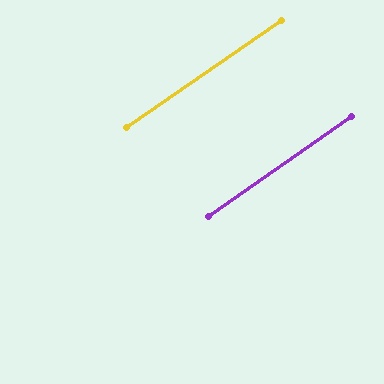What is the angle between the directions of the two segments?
Approximately 0 degrees.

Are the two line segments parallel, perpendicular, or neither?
Parallel — their directions differ by only 0.4°.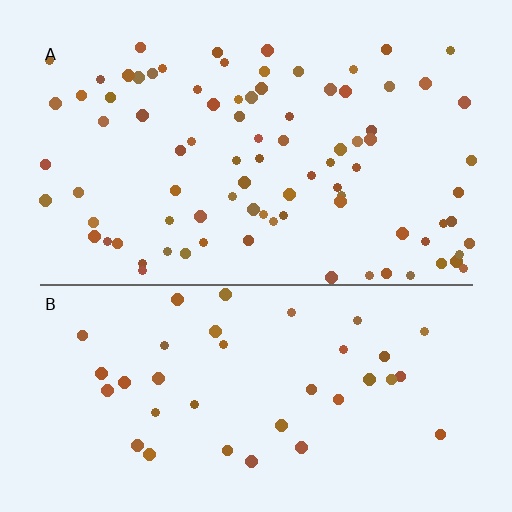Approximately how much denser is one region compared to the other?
Approximately 2.3× — region A over region B.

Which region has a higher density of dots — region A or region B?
A (the top).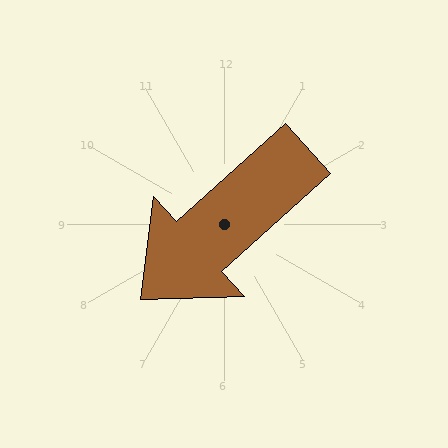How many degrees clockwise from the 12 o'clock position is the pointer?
Approximately 228 degrees.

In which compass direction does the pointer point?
Southwest.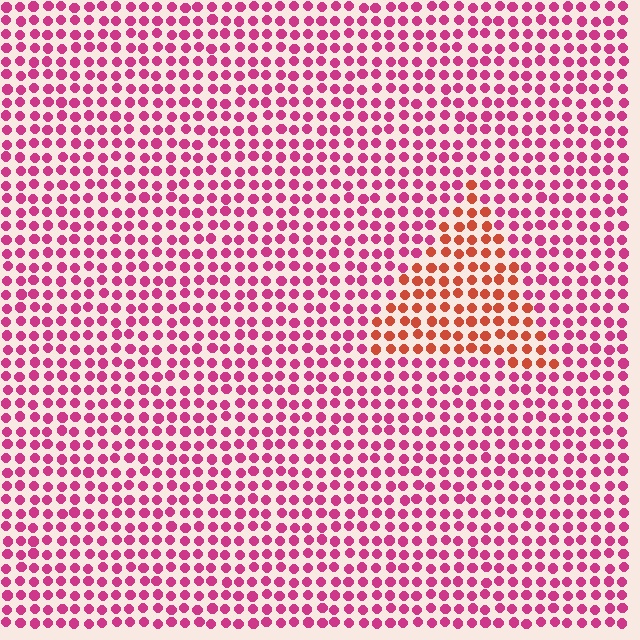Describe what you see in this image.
The image is filled with small magenta elements in a uniform arrangement. A triangle-shaped region is visible where the elements are tinted to a slightly different hue, forming a subtle color boundary.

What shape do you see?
I see a triangle.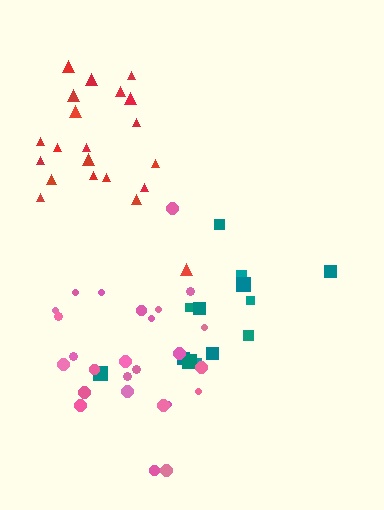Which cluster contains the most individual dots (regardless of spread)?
Pink (26).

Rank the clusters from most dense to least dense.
pink, red, teal.